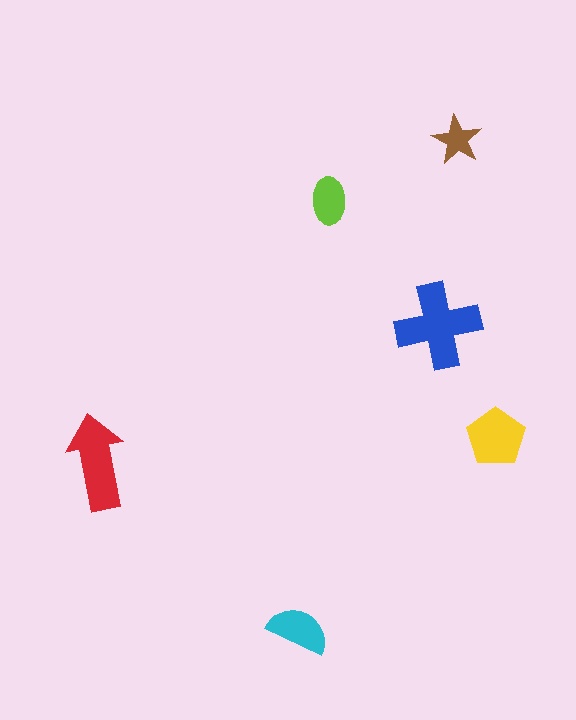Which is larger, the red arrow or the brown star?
The red arrow.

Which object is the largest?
The blue cross.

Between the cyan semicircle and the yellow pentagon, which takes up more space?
The yellow pentagon.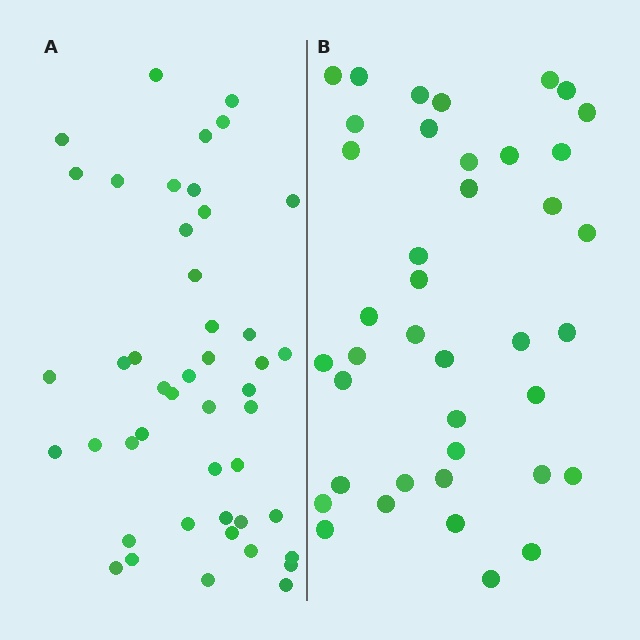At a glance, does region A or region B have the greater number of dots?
Region A (the left region) has more dots.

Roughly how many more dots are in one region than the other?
Region A has about 6 more dots than region B.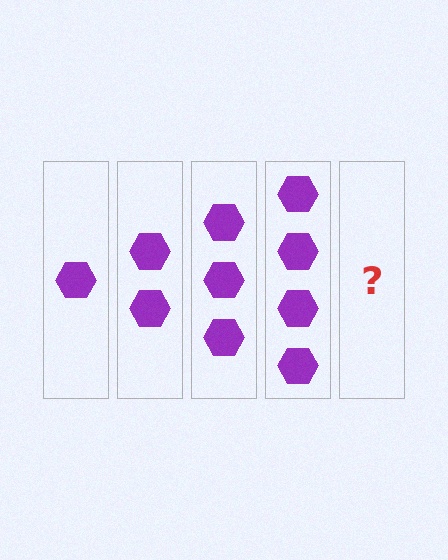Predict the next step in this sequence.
The next step is 5 hexagons.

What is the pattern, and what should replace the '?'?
The pattern is that each step adds one more hexagon. The '?' should be 5 hexagons.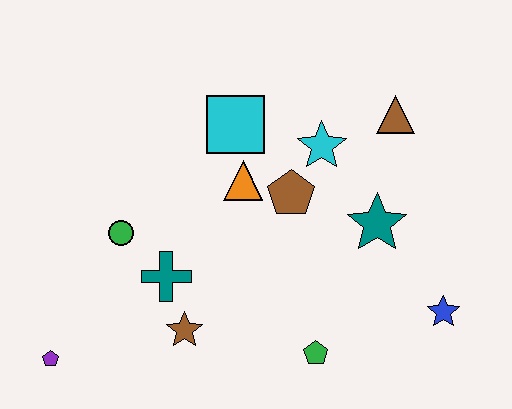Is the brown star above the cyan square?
No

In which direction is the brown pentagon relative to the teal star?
The brown pentagon is to the left of the teal star.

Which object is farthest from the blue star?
The purple pentagon is farthest from the blue star.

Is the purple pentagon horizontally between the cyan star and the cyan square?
No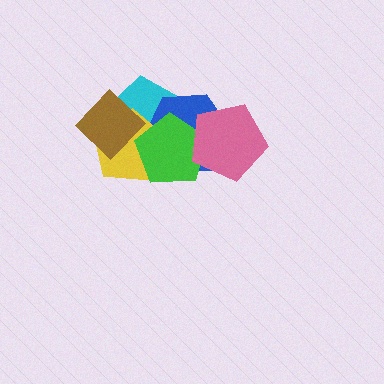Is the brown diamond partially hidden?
No, no other shape covers it.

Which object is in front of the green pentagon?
The pink pentagon is in front of the green pentagon.